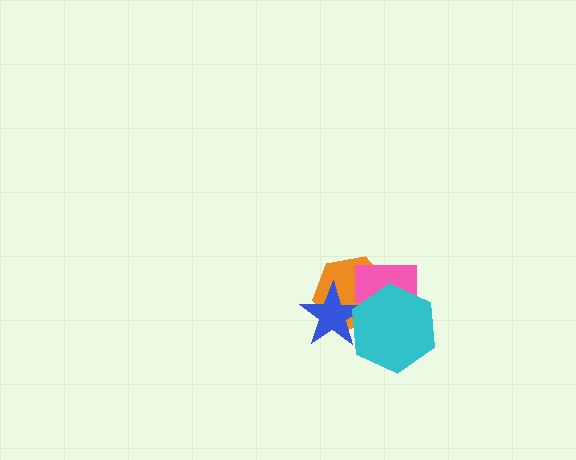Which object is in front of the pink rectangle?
The cyan hexagon is in front of the pink rectangle.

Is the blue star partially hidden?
Yes, it is partially covered by another shape.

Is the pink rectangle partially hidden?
Yes, it is partially covered by another shape.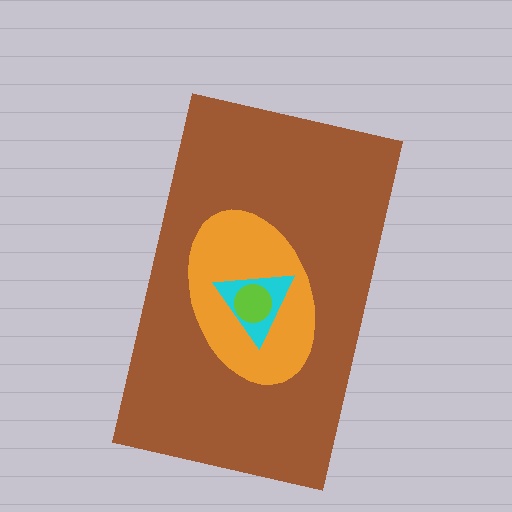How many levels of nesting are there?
4.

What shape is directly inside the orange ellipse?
The cyan triangle.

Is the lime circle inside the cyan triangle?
Yes.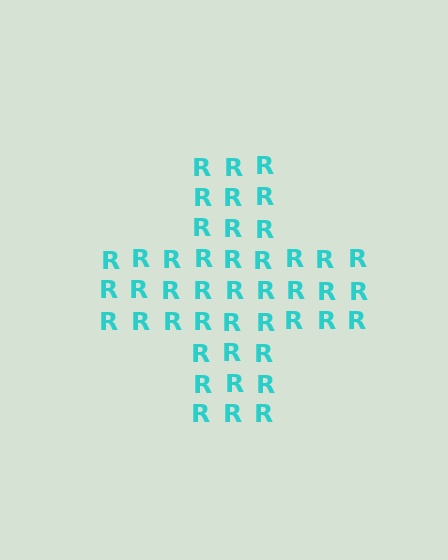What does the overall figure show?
The overall figure shows a cross.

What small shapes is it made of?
It is made of small letter R's.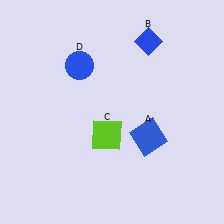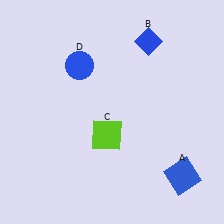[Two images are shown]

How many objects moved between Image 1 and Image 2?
1 object moved between the two images.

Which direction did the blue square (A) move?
The blue square (A) moved down.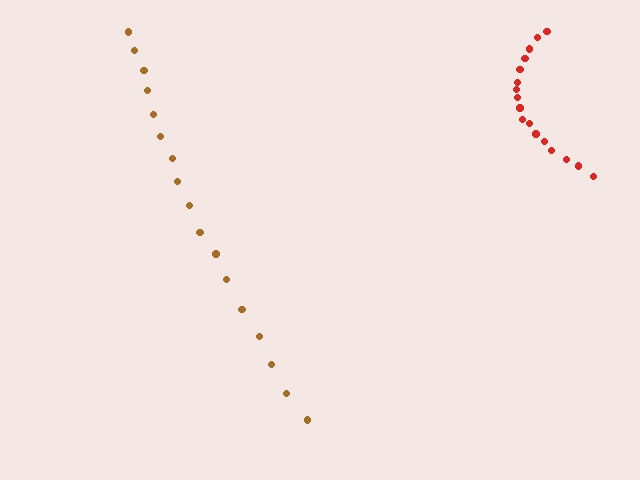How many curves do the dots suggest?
There are 2 distinct paths.